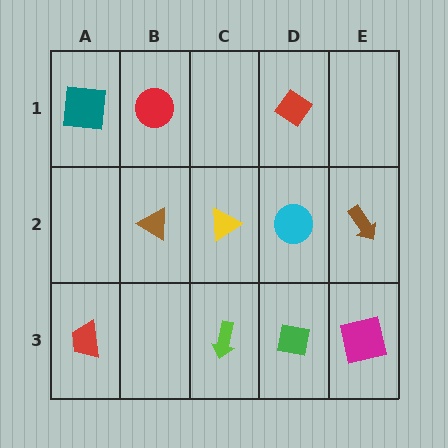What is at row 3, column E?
A magenta square.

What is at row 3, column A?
A red trapezoid.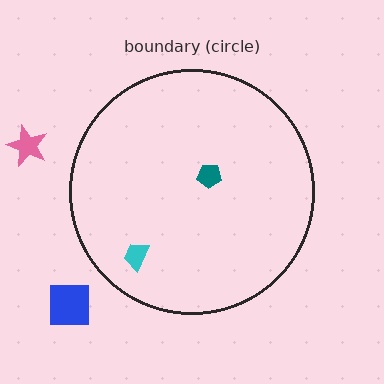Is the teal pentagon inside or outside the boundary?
Inside.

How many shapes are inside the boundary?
2 inside, 2 outside.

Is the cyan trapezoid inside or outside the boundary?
Inside.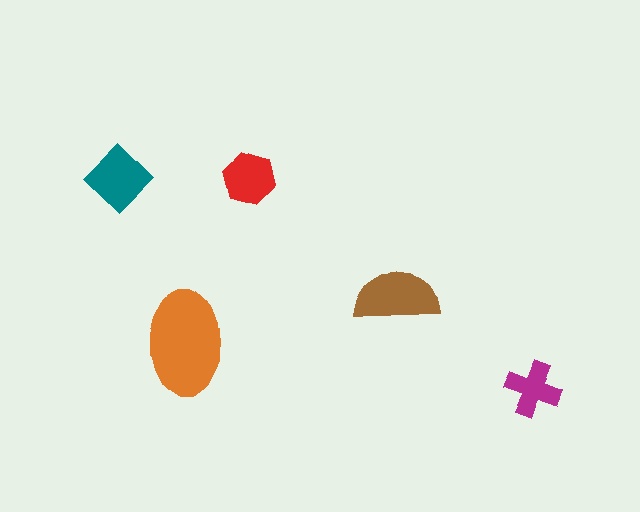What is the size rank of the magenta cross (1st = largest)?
5th.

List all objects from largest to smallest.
The orange ellipse, the brown semicircle, the teal diamond, the red hexagon, the magenta cross.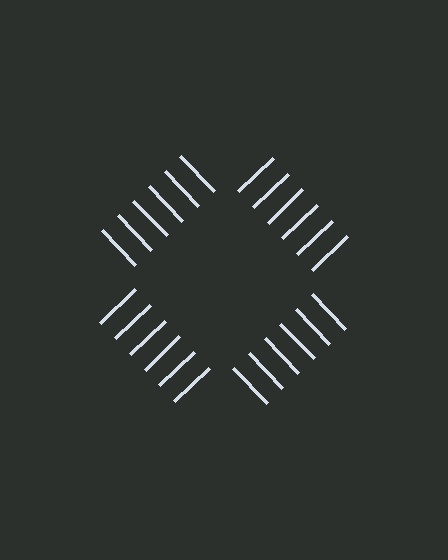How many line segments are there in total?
24 — 6 along each of the 4 edges.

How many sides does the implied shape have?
4 sides — the line-ends trace a square.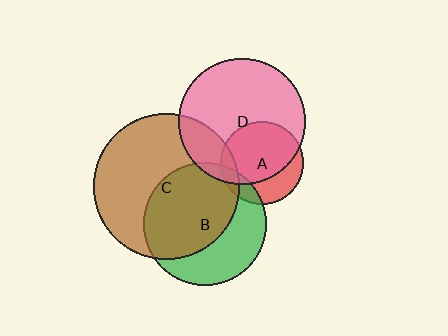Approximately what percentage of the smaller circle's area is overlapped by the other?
Approximately 60%.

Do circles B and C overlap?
Yes.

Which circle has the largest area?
Circle C (brown).